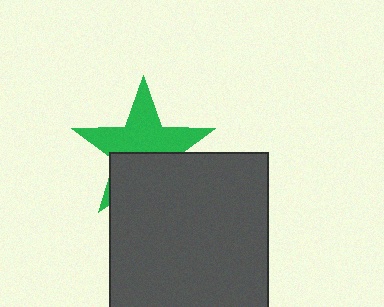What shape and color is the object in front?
The object in front is a dark gray square.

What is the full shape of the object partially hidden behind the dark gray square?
The partially hidden object is a green star.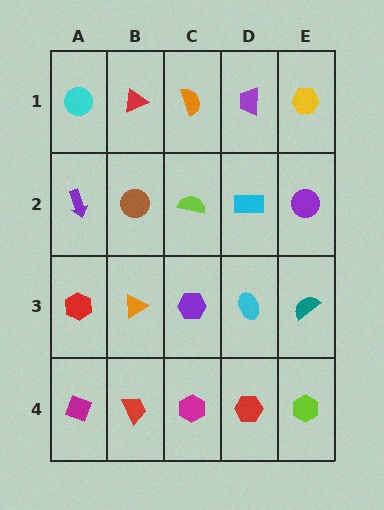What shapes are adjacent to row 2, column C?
An orange semicircle (row 1, column C), a purple hexagon (row 3, column C), a brown circle (row 2, column B), a cyan rectangle (row 2, column D).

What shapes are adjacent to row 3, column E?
A purple circle (row 2, column E), a lime hexagon (row 4, column E), a cyan ellipse (row 3, column D).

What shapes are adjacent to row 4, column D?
A cyan ellipse (row 3, column D), a magenta hexagon (row 4, column C), a lime hexagon (row 4, column E).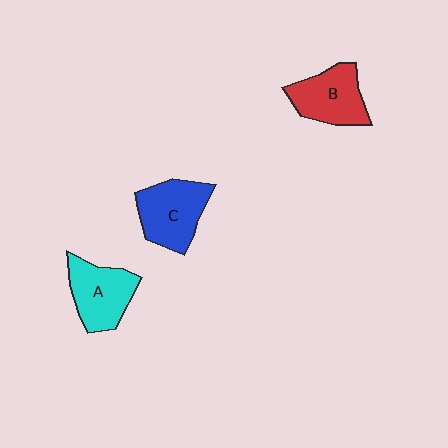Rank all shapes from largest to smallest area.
From largest to smallest: C (blue), A (cyan), B (red).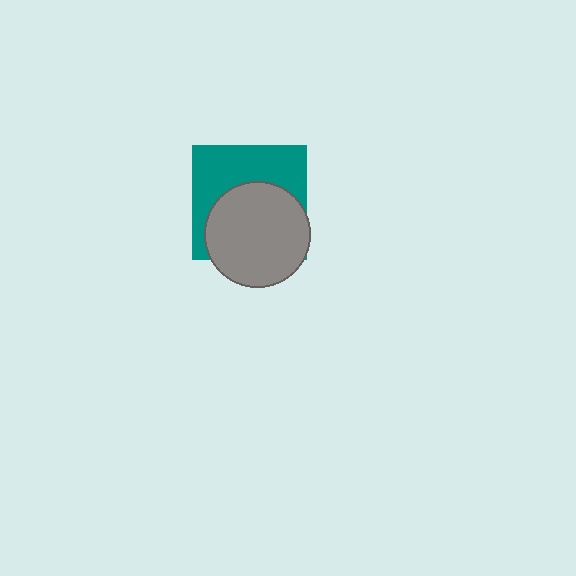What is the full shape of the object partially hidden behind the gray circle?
The partially hidden object is a teal square.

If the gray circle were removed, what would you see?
You would see the complete teal square.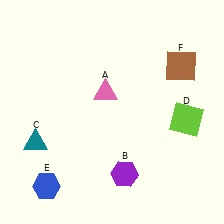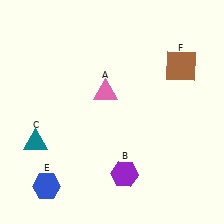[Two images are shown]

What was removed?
The lime square (D) was removed in Image 2.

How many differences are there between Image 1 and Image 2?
There is 1 difference between the two images.